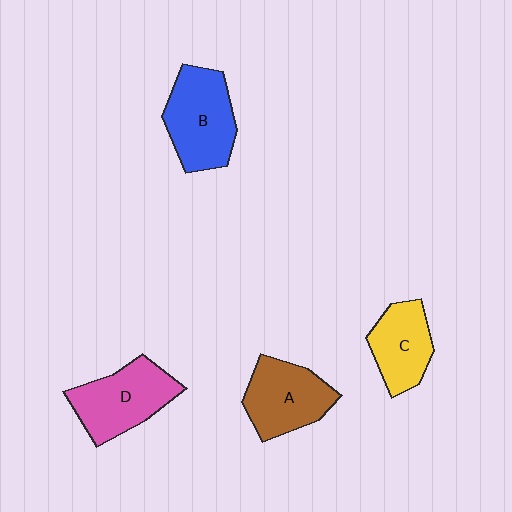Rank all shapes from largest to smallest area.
From largest to smallest: B (blue), D (pink), A (brown), C (yellow).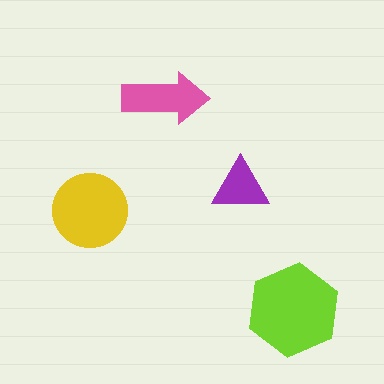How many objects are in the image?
There are 4 objects in the image.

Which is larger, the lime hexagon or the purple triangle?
The lime hexagon.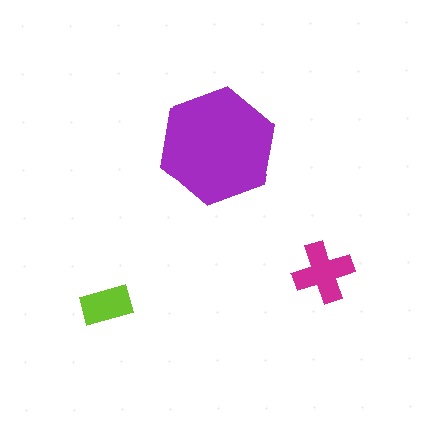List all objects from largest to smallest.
The purple hexagon, the magenta cross, the lime rectangle.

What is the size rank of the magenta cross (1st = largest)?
2nd.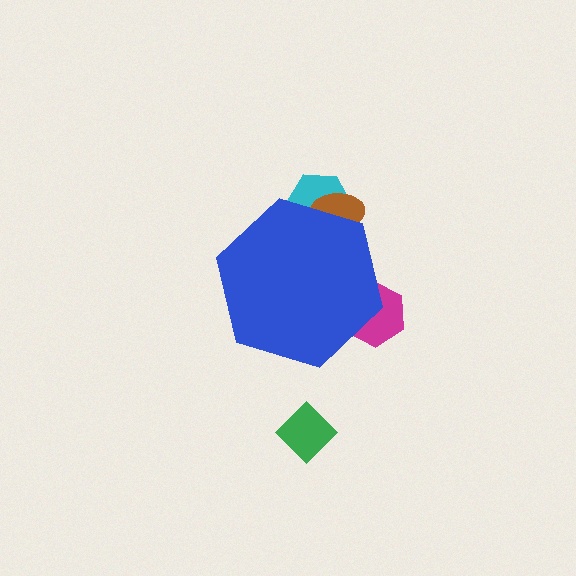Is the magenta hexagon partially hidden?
Yes, the magenta hexagon is partially hidden behind the blue hexagon.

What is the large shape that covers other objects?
A blue hexagon.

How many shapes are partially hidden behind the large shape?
3 shapes are partially hidden.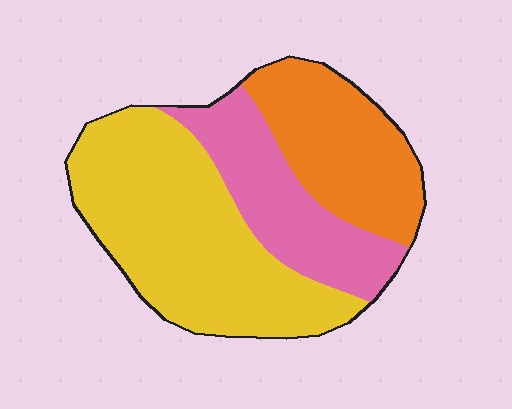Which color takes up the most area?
Yellow, at roughly 50%.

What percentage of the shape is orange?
Orange covers 27% of the shape.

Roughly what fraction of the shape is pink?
Pink covers about 25% of the shape.